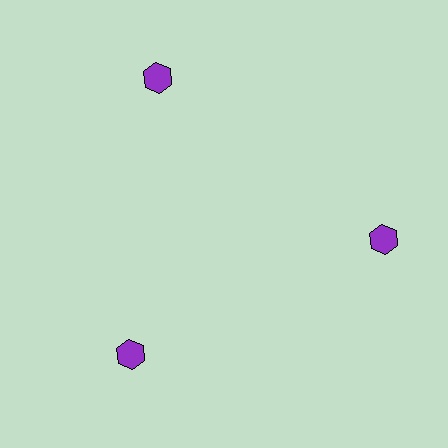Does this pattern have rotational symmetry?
Yes, this pattern has 3-fold rotational symmetry. It looks the same after rotating 120 degrees around the center.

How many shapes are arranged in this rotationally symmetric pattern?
There are 3 shapes, arranged in 3 groups of 1.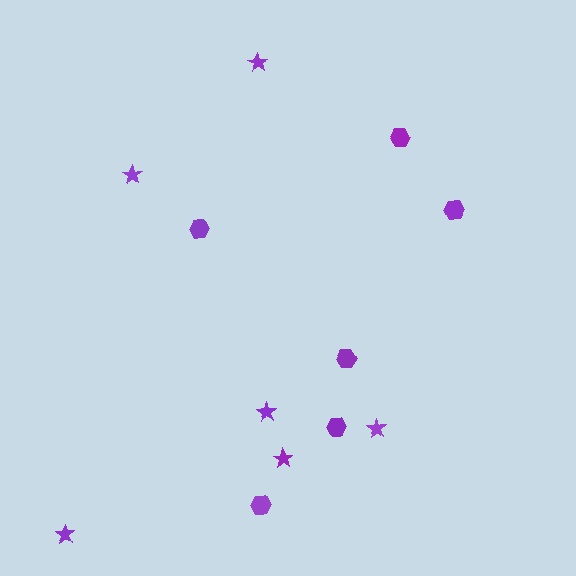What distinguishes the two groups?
There are 2 groups: one group of hexagons (6) and one group of stars (6).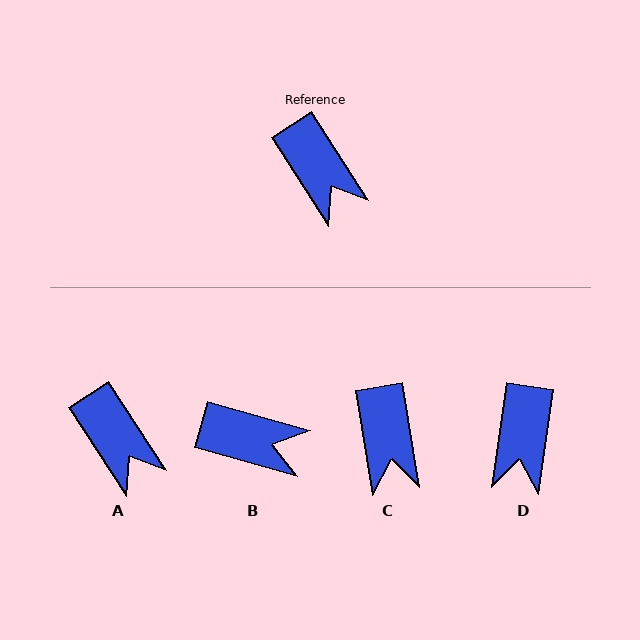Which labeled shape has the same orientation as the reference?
A.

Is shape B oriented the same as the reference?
No, it is off by about 42 degrees.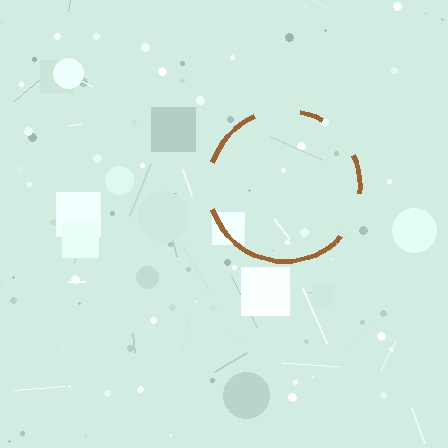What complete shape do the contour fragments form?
The contour fragments form a circle.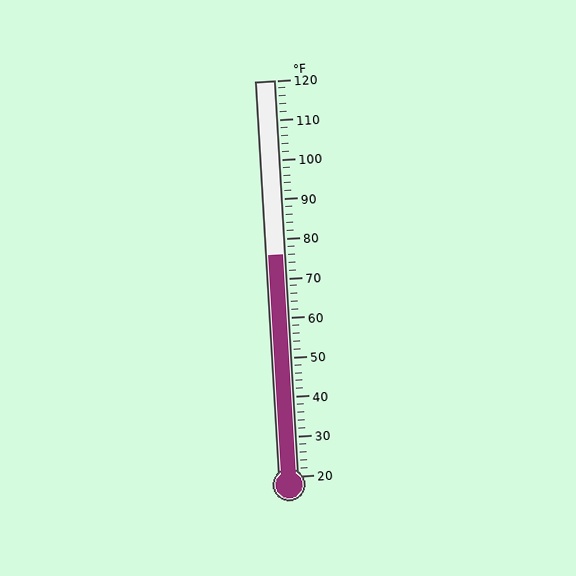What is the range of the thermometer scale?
The thermometer scale ranges from 20°F to 120°F.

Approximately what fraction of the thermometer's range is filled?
The thermometer is filled to approximately 55% of its range.